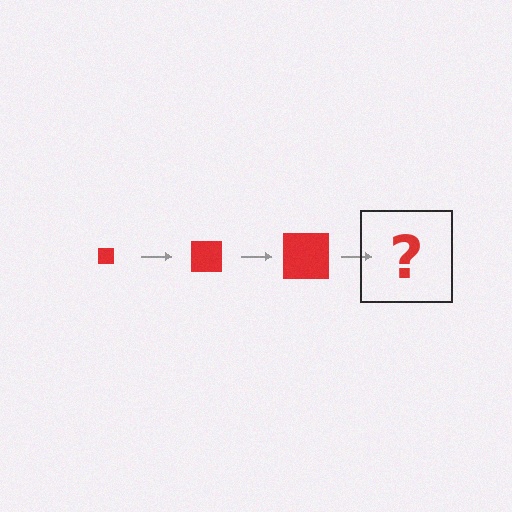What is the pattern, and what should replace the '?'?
The pattern is that the square gets progressively larger each step. The '?' should be a red square, larger than the previous one.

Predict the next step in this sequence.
The next step is a red square, larger than the previous one.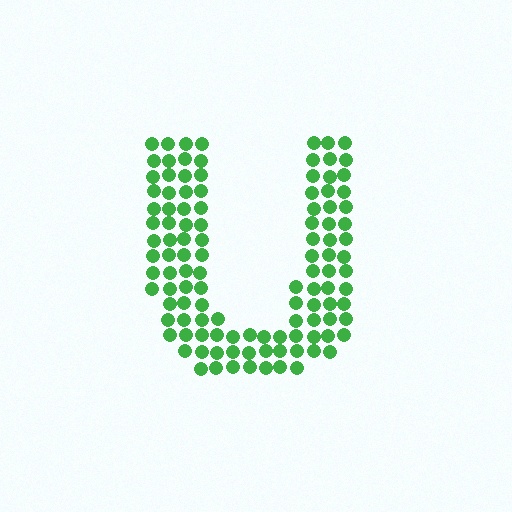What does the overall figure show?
The overall figure shows the letter U.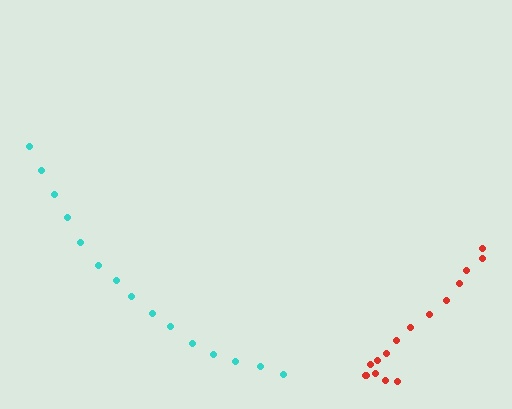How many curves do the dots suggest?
There are 2 distinct paths.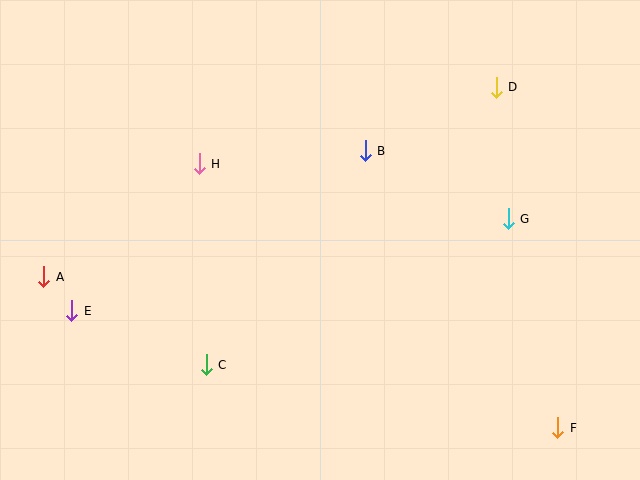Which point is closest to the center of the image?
Point B at (365, 151) is closest to the center.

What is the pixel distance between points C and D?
The distance between C and D is 402 pixels.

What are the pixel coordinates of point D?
Point D is at (496, 87).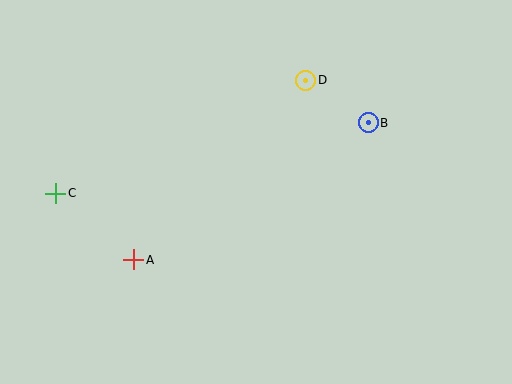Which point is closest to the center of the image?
Point D at (306, 80) is closest to the center.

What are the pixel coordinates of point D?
Point D is at (306, 80).